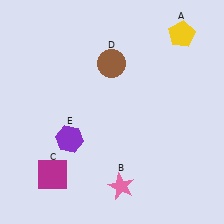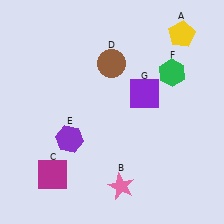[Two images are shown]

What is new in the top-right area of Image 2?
A green hexagon (F) was added in the top-right area of Image 2.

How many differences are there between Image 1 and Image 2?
There are 2 differences between the two images.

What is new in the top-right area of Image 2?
A purple square (G) was added in the top-right area of Image 2.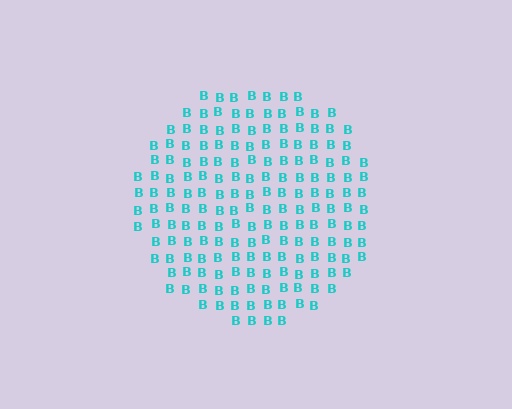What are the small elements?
The small elements are letter B's.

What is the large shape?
The large shape is a circle.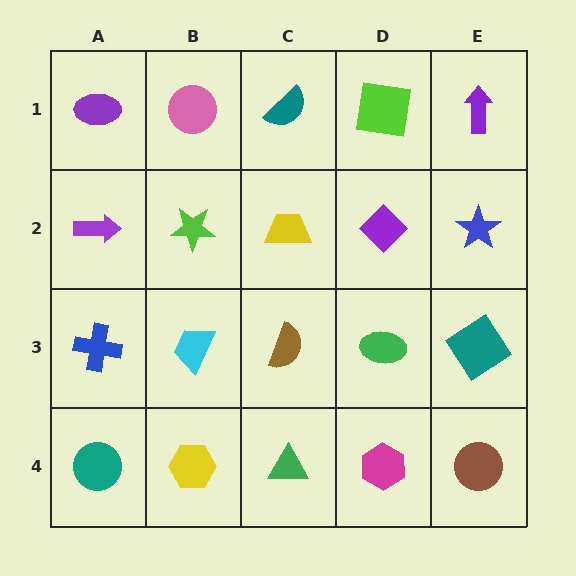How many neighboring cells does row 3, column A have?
3.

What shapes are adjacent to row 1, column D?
A purple diamond (row 2, column D), a teal semicircle (row 1, column C), a purple arrow (row 1, column E).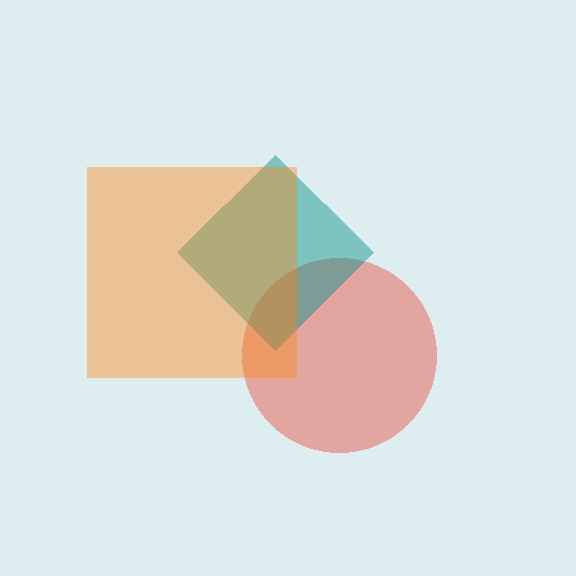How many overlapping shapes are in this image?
There are 3 overlapping shapes in the image.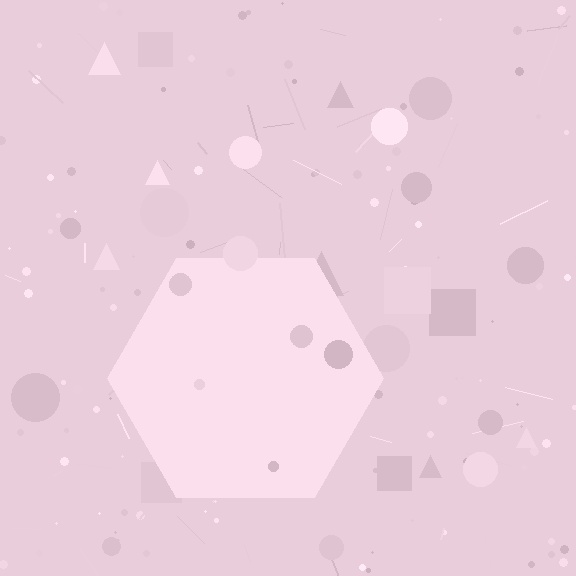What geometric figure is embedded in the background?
A hexagon is embedded in the background.